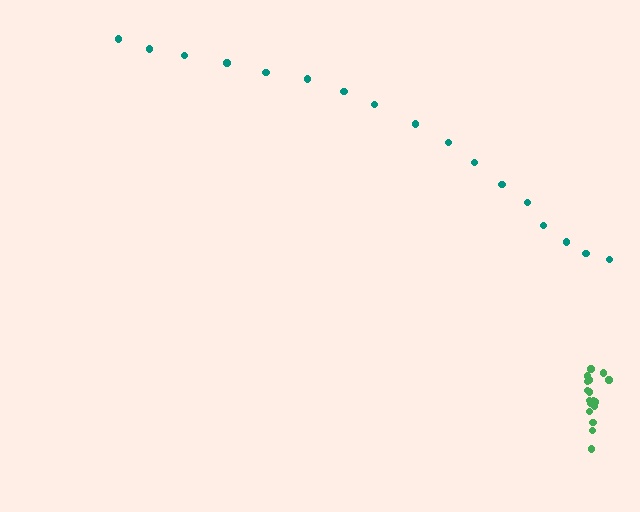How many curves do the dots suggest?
There are 2 distinct paths.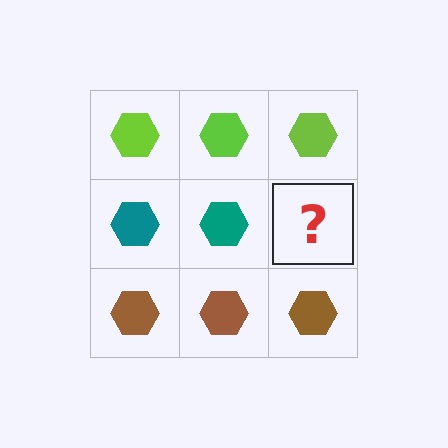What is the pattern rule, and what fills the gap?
The rule is that each row has a consistent color. The gap should be filled with a teal hexagon.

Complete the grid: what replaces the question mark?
The question mark should be replaced with a teal hexagon.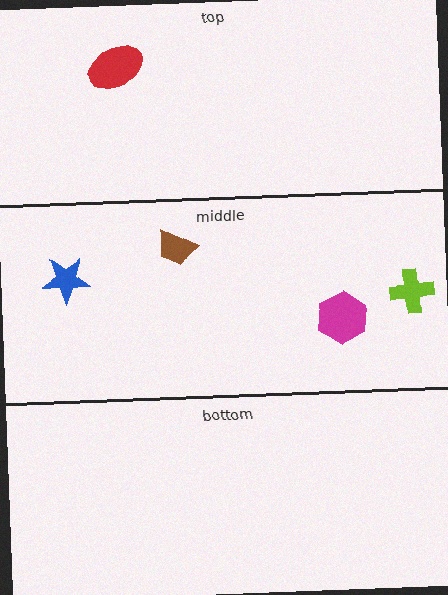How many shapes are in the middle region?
4.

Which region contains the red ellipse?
The top region.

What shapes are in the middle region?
The lime cross, the brown trapezoid, the blue star, the magenta hexagon.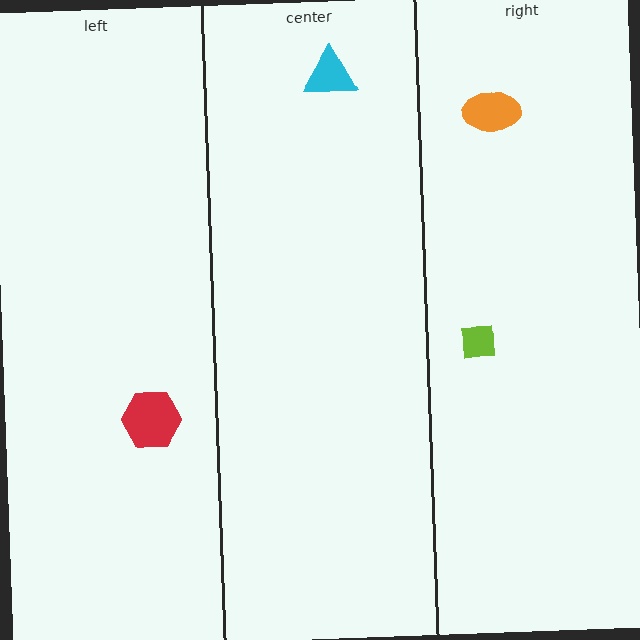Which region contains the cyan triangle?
The center region.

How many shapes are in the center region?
1.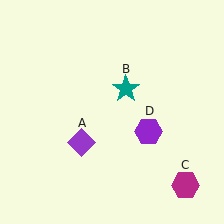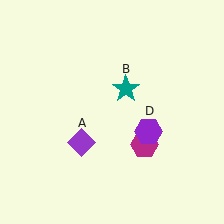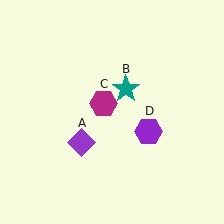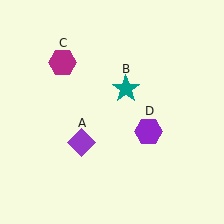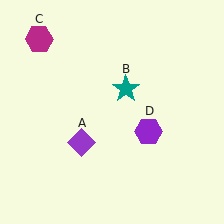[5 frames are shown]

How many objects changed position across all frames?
1 object changed position: magenta hexagon (object C).